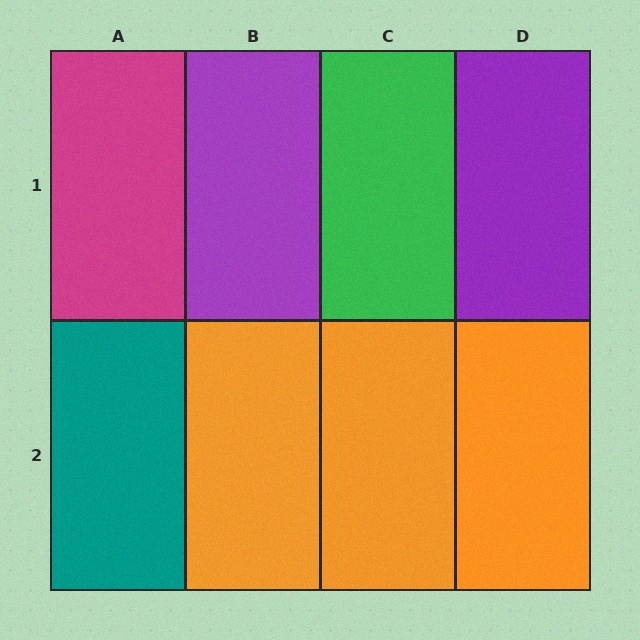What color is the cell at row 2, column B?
Orange.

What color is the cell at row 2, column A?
Teal.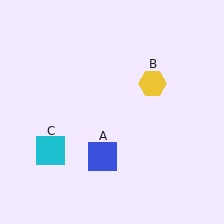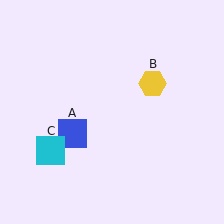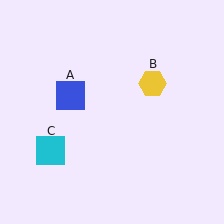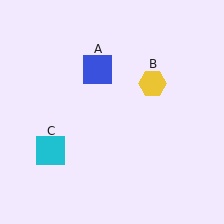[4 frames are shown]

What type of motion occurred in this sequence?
The blue square (object A) rotated clockwise around the center of the scene.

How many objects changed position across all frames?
1 object changed position: blue square (object A).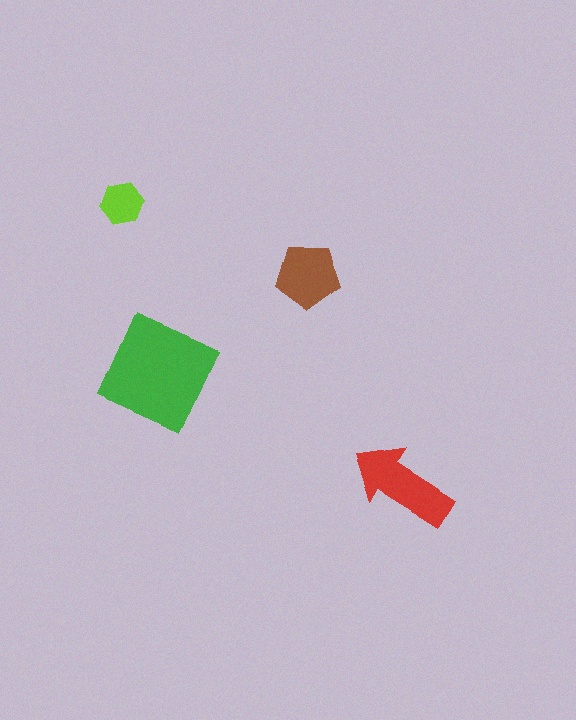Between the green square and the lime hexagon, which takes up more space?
The green square.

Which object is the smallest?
The lime hexagon.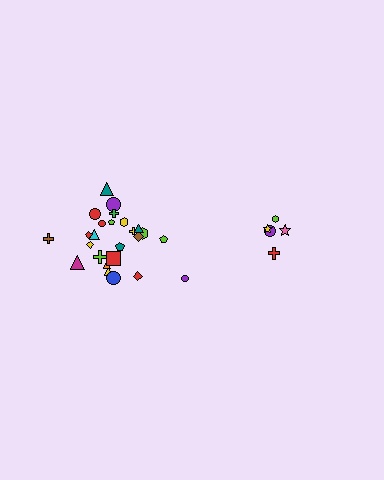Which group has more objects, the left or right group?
The left group.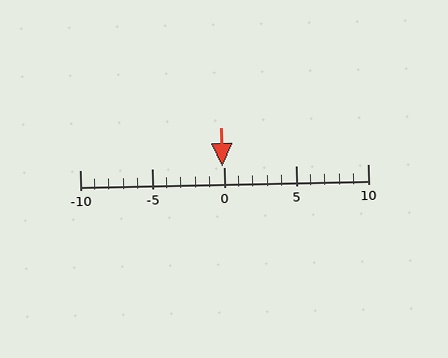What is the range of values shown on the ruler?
The ruler shows values from -10 to 10.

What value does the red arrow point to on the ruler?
The red arrow points to approximately 0.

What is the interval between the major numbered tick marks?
The major tick marks are spaced 5 units apart.